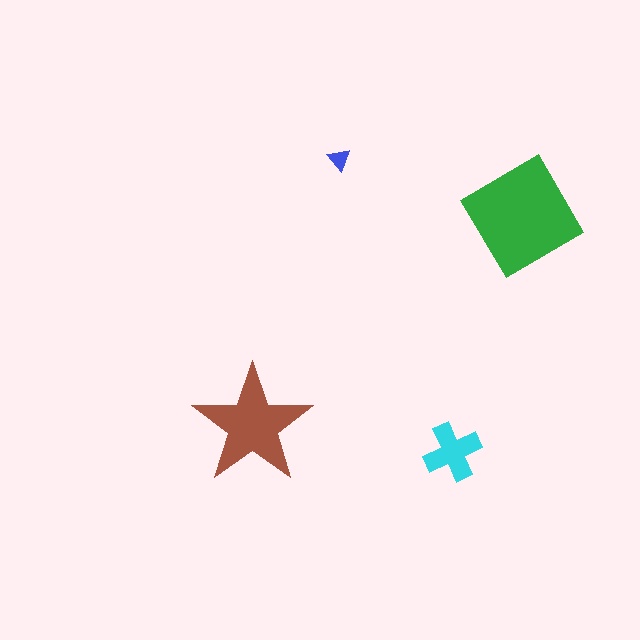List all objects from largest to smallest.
The green diamond, the brown star, the cyan cross, the blue triangle.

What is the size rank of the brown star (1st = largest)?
2nd.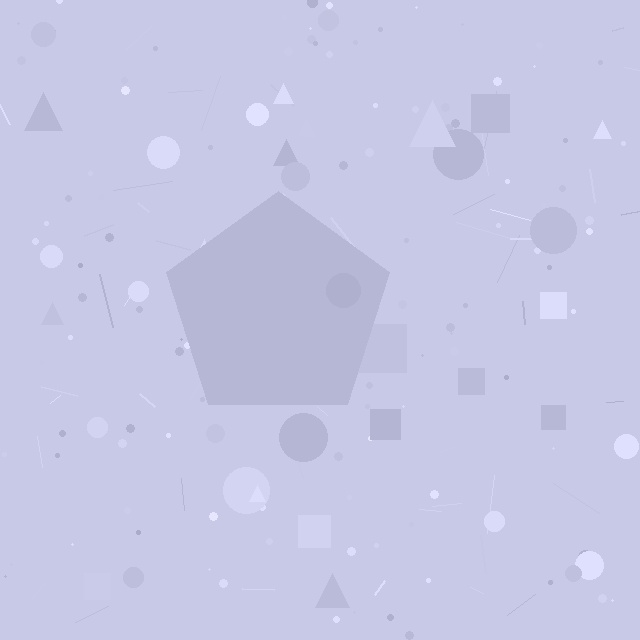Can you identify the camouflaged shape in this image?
The camouflaged shape is a pentagon.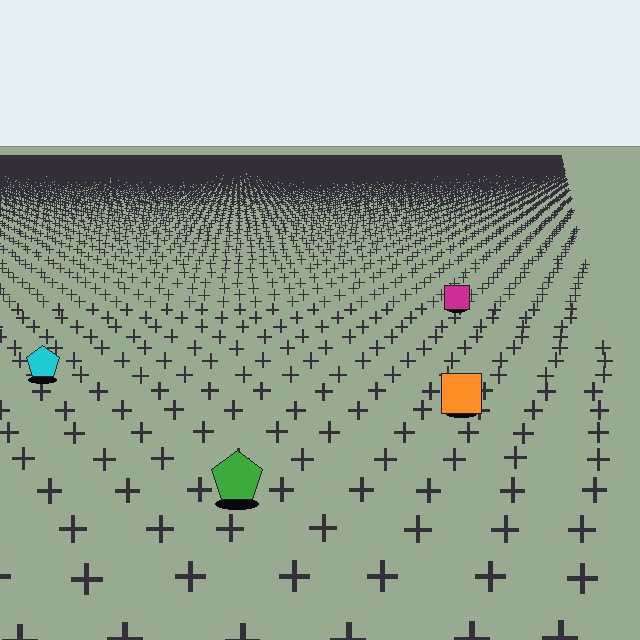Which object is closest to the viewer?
The green pentagon is closest. The texture marks near it are larger and more spread out.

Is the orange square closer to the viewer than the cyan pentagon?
Yes. The orange square is closer — you can tell from the texture gradient: the ground texture is coarser near it.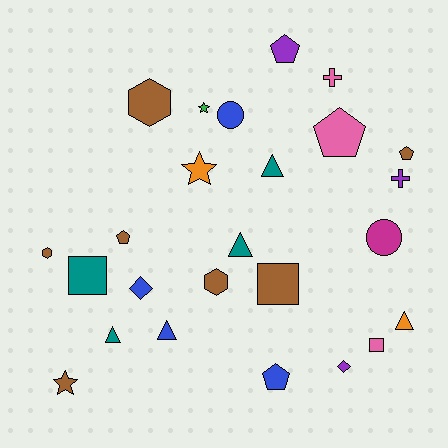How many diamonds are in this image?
There are 2 diamonds.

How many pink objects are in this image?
There are 3 pink objects.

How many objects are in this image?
There are 25 objects.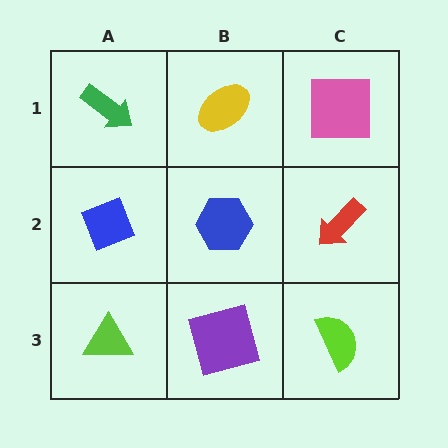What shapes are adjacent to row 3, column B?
A blue hexagon (row 2, column B), a lime triangle (row 3, column A), a lime semicircle (row 3, column C).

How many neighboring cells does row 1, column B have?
3.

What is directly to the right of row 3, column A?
A purple square.